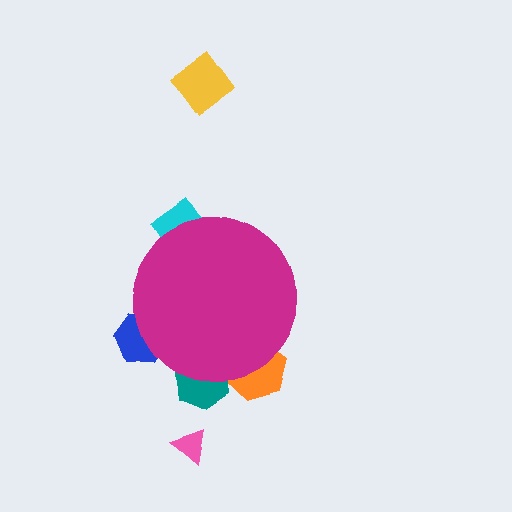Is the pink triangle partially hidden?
No, the pink triangle is fully visible.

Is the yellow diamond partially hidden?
No, the yellow diamond is fully visible.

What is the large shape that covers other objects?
A magenta circle.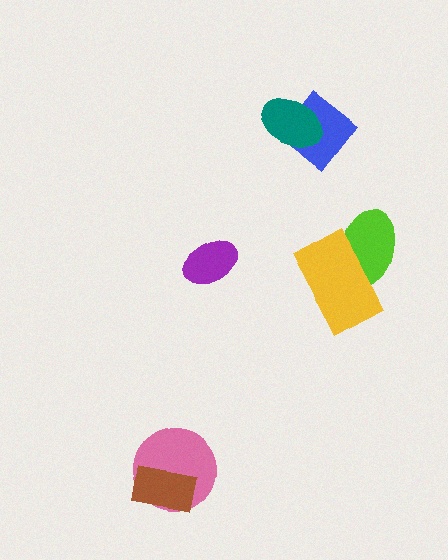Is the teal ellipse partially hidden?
No, no other shape covers it.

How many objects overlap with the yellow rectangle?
1 object overlaps with the yellow rectangle.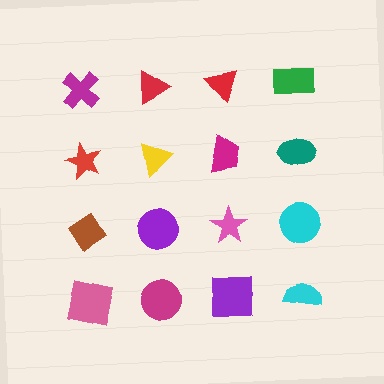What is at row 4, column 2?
A magenta circle.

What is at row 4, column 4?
A cyan semicircle.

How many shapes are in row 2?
4 shapes.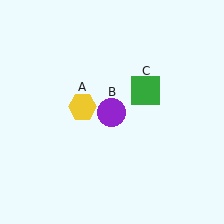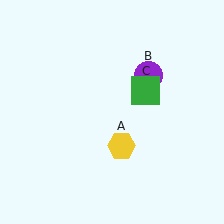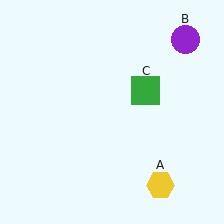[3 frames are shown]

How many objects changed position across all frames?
2 objects changed position: yellow hexagon (object A), purple circle (object B).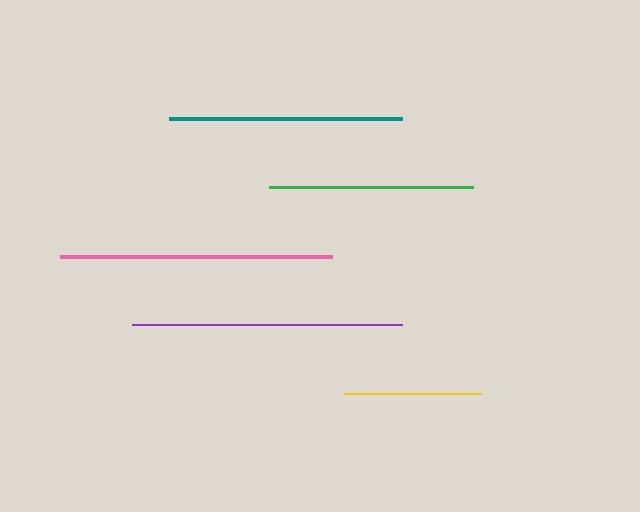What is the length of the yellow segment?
The yellow segment is approximately 136 pixels long.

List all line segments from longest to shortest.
From longest to shortest: pink, purple, teal, green, yellow.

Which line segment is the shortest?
The yellow line is the shortest at approximately 136 pixels.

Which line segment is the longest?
The pink line is the longest at approximately 272 pixels.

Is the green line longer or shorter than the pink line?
The pink line is longer than the green line.